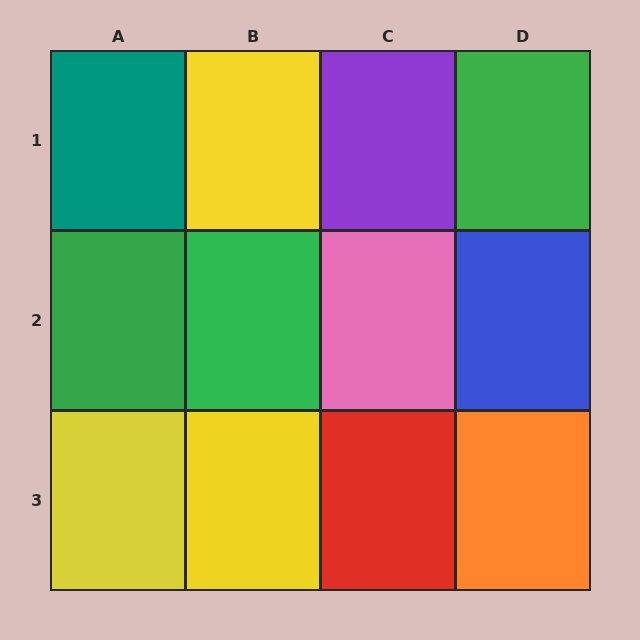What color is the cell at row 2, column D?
Blue.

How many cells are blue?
1 cell is blue.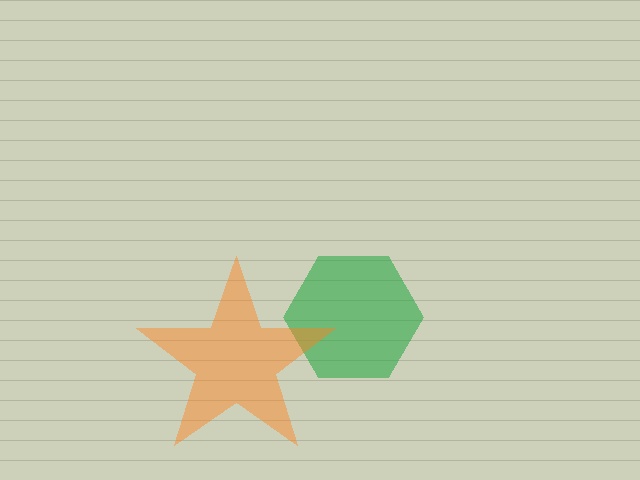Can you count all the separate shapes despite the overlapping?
Yes, there are 2 separate shapes.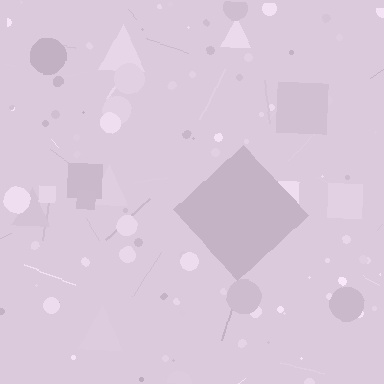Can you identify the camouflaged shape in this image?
The camouflaged shape is a diamond.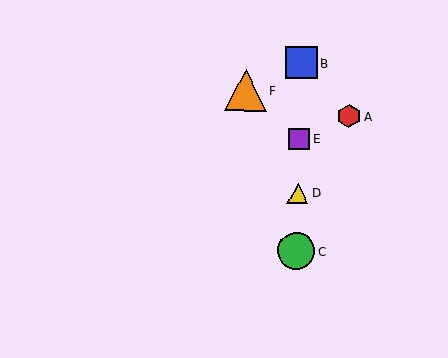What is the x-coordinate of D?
Object D is at x≈298.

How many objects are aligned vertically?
4 objects (B, C, D, E) are aligned vertically.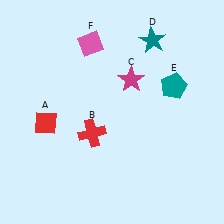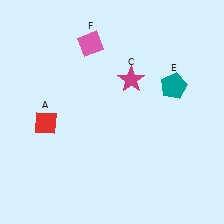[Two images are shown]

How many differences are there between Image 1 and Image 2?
There are 2 differences between the two images.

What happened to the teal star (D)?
The teal star (D) was removed in Image 2. It was in the top-right area of Image 1.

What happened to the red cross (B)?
The red cross (B) was removed in Image 2. It was in the bottom-left area of Image 1.